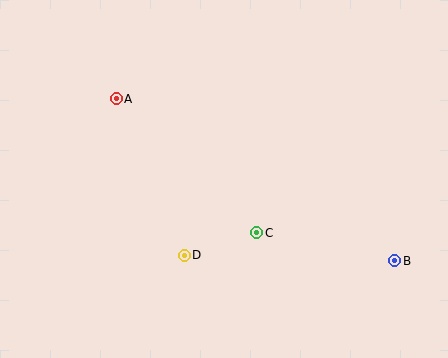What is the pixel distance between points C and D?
The distance between C and D is 76 pixels.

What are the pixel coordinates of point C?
Point C is at (257, 233).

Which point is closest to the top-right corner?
Point B is closest to the top-right corner.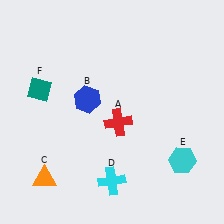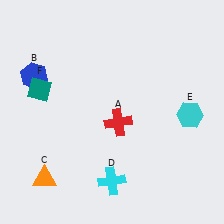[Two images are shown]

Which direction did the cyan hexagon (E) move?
The cyan hexagon (E) moved up.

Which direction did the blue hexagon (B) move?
The blue hexagon (B) moved left.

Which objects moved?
The objects that moved are: the blue hexagon (B), the cyan hexagon (E).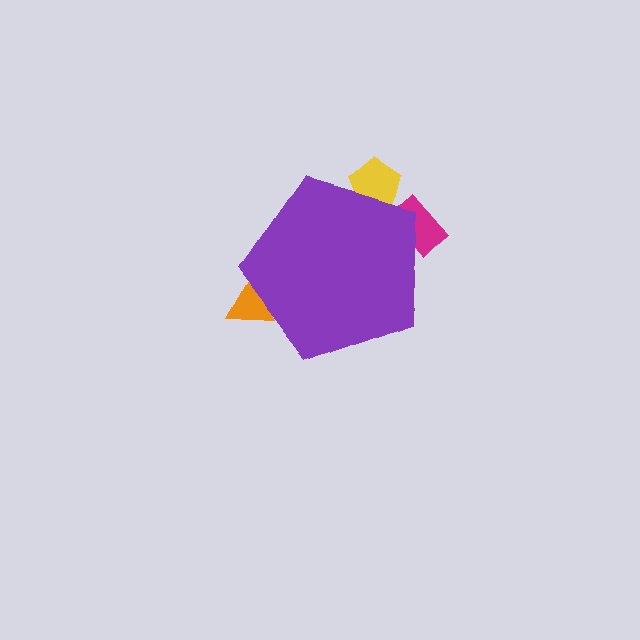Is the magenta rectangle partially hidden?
Yes, the magenta rectangle is partially hidden behind the purple pentagon.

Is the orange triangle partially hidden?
Yes, the orange triangle is partially hidden behind the purple pentagon.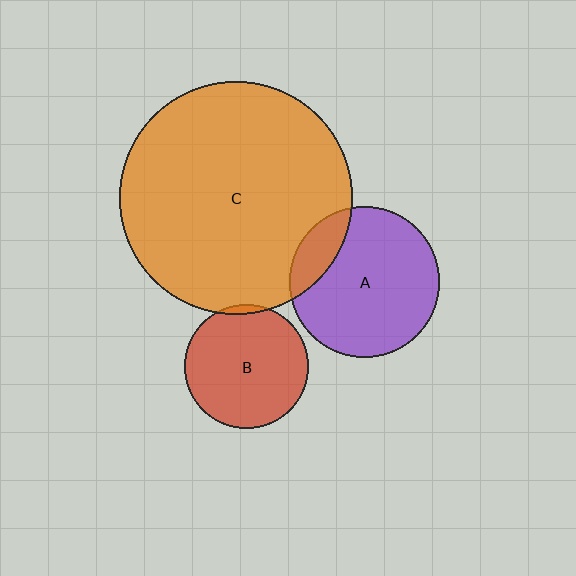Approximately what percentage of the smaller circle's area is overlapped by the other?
Approximately 15%.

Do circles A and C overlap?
Yes.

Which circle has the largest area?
Circle C (orange).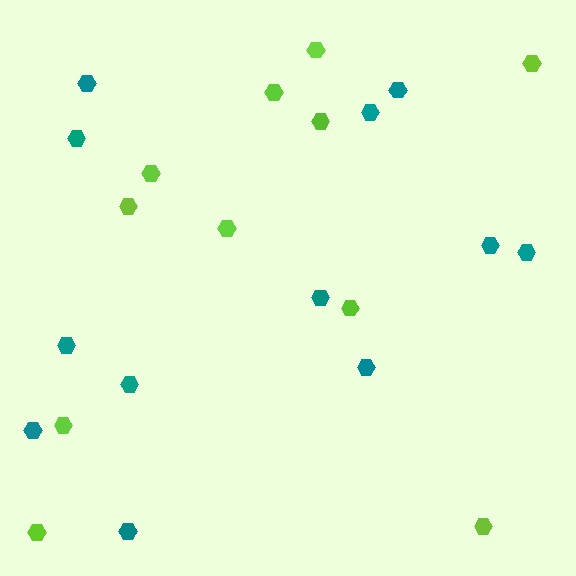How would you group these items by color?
There are 2 groups: one group of teal hexagons (12) and one group of lime hexagons (11).